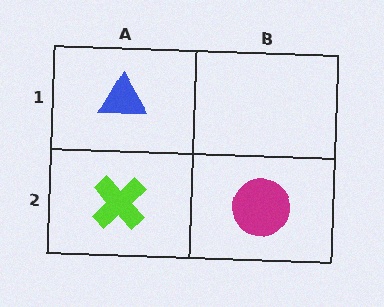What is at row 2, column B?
A magenta circle.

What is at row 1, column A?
A blue triangle.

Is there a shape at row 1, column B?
No, that cell is empty.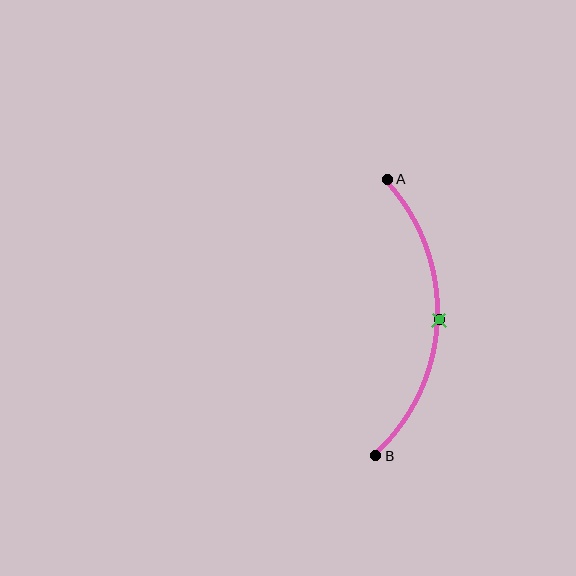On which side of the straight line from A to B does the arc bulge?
The arc bulges to the right of the straight line connecting A and B.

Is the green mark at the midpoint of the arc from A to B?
Yes. The green mark lies on the arc at equal arc-length from both A and B — it is the arc midpoint.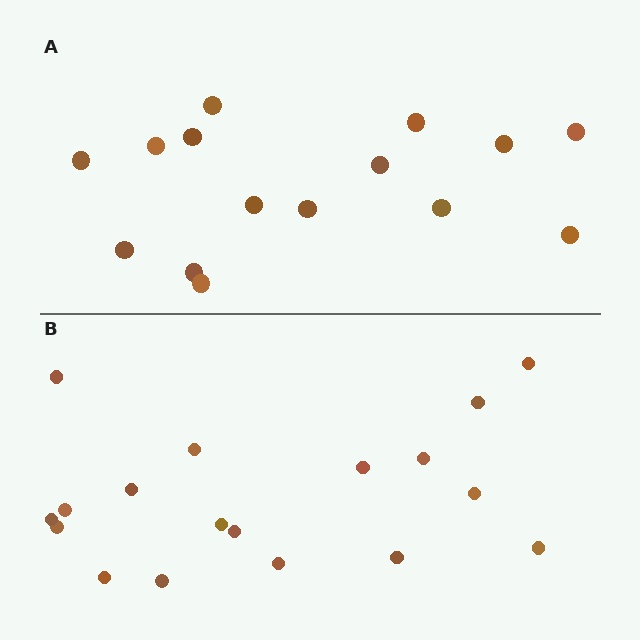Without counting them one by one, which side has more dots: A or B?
Region B (the bottom region) has more dots.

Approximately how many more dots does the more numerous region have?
Region B has just a few more — roughly 2 or 3 more dots than region A.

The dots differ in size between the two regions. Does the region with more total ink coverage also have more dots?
No. Region A has more total ink coverage because its dots are larger, but region B actually contains more individual dots. Total area can be misleading — the number of items is what matters here.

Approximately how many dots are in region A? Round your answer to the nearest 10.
About 20 dots. (The exact count is 15, which rounds to 20.)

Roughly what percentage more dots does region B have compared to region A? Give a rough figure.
About 20% more.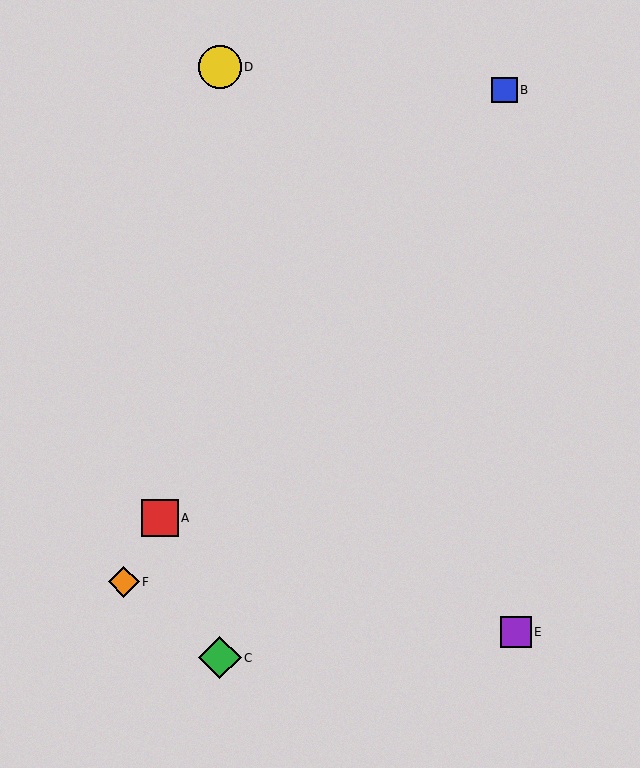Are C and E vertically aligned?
No, C is at x≈220 and E is at x≈516.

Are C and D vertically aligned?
Yes, both are at x≈220.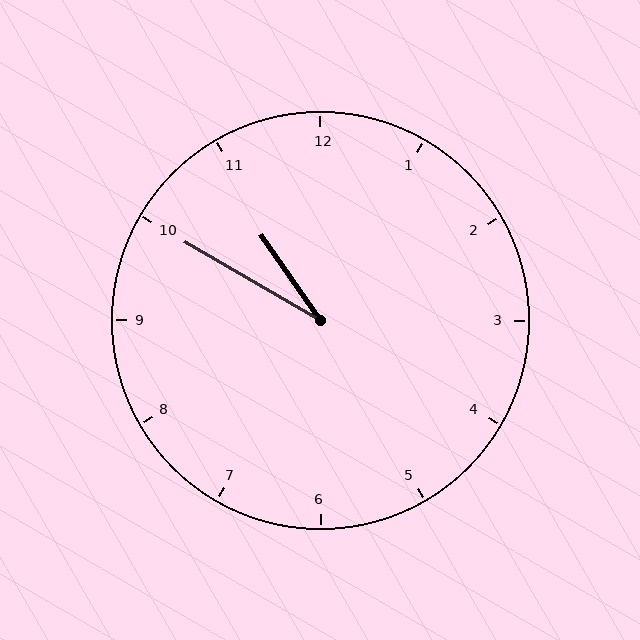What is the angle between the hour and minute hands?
Approximately 25 degrees.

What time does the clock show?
10:50.